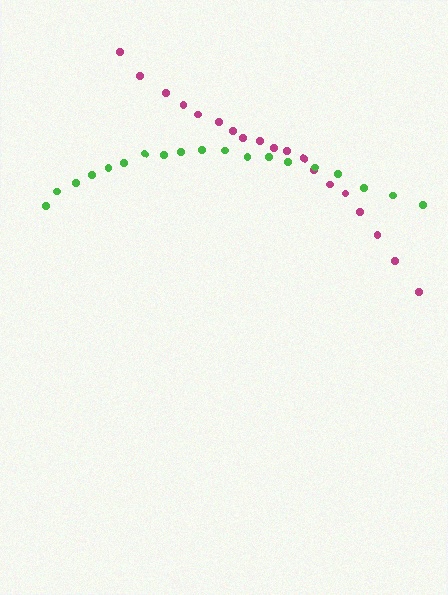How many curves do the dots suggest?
There are 2 distinct paths.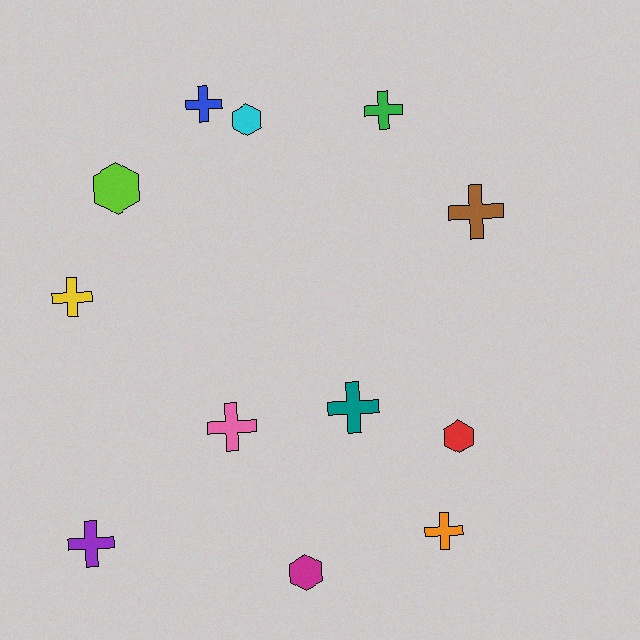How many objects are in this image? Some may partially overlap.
There are 12 objects.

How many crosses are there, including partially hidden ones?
There are 8 crosses.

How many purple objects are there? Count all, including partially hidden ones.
There is 1 purple object.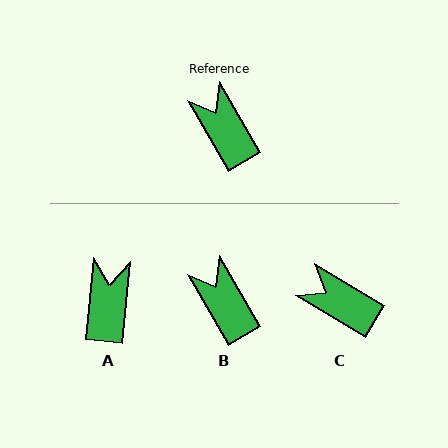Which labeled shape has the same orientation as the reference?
B.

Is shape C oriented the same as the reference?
No, it is off by about 29 degrees.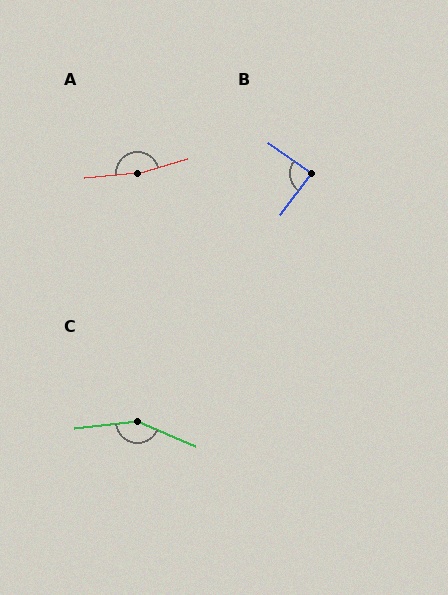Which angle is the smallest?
B, at approximately 89 degrees.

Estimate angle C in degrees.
Approximately 150 degrees.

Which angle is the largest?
A, at approximately 168 degrees.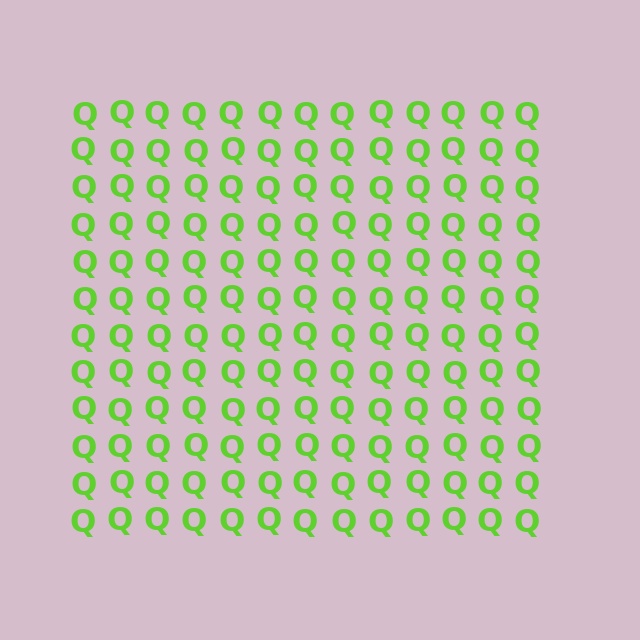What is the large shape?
The large shape is a square.